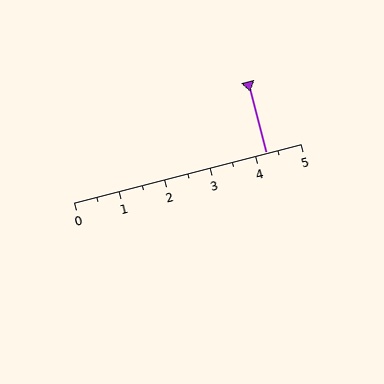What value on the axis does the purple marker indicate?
The marker indicates approximately 4.2.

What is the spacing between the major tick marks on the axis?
The major ticks are spaced 1 apart.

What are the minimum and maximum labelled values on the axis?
The axis runs from 0 to 5.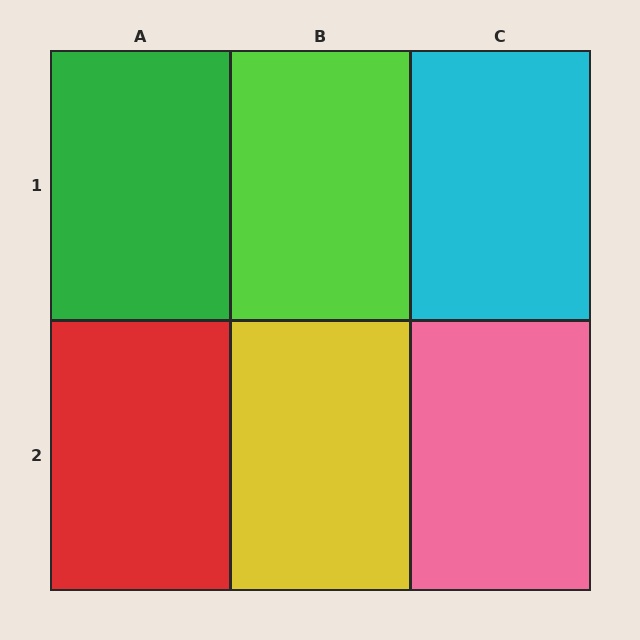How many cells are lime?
1 cell is lime.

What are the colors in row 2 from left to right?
Red, yellow, pink.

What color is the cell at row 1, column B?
Lime.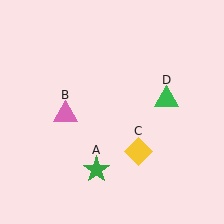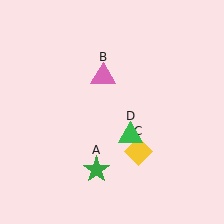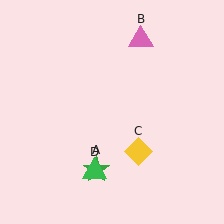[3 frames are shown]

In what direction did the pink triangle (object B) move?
The pink triangle (object B) moved up and to the right.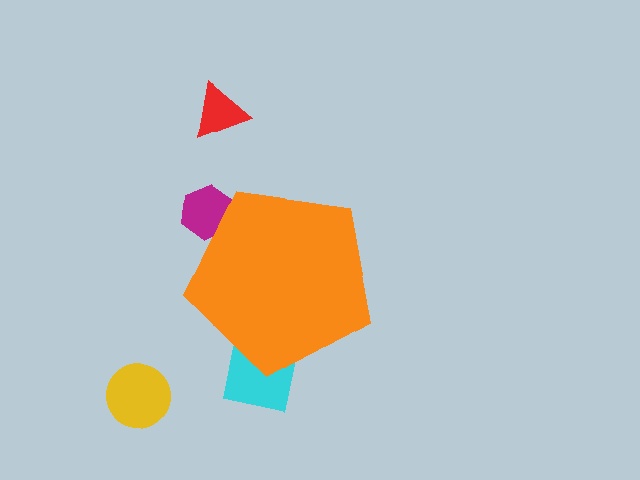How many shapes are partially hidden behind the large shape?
2 shapes are partially hidden.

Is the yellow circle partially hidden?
No, the yellow circle is fully visible.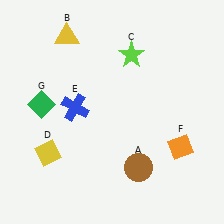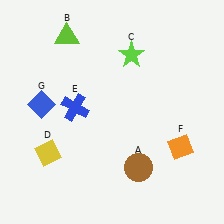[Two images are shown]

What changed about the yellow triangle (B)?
In Image 1, B is yellow. In Image 2, it changed to lime.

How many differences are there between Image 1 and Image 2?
There are 2 differences between the two images.